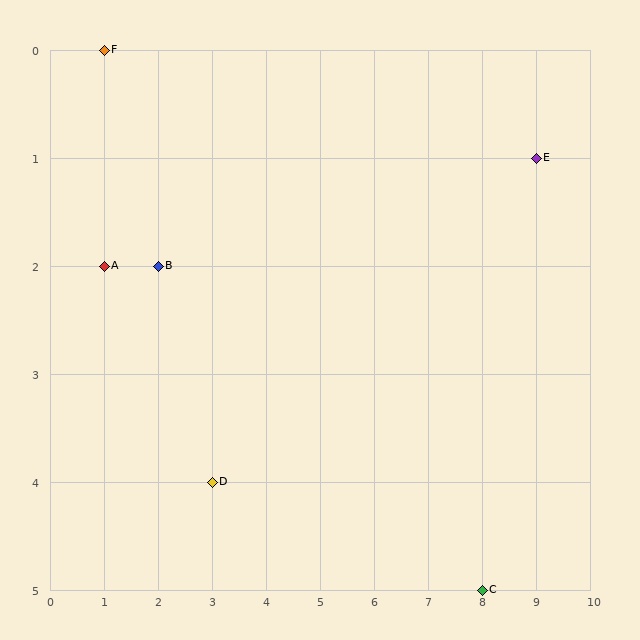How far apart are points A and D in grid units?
Points A and D are 2 columns and 2 rows apart (about 2.8 grid units diagonally).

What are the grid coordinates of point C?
Point C is at grid coordinates (8, 5).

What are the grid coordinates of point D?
Point D is at grid coordinates (3, 4).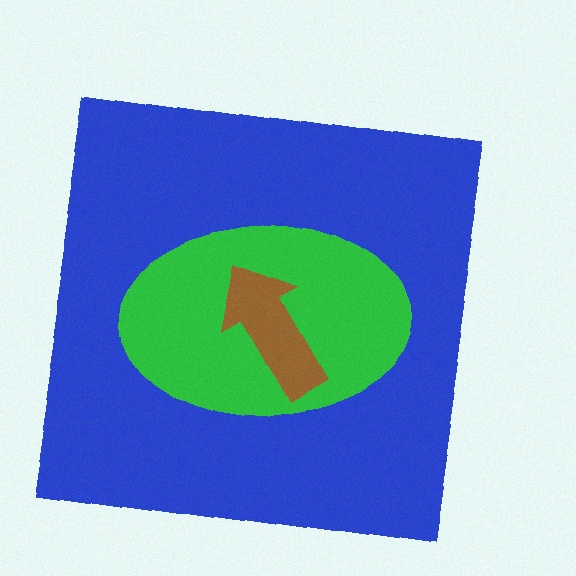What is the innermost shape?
The brown arrow.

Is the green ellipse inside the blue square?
Yes.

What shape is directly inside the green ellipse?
The brown arrow.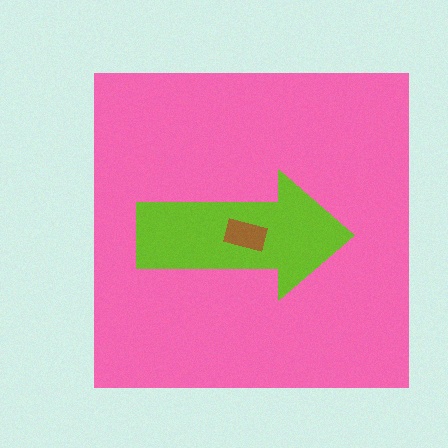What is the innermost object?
The brown rectangle.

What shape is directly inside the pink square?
The lime arrow.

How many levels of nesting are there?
3.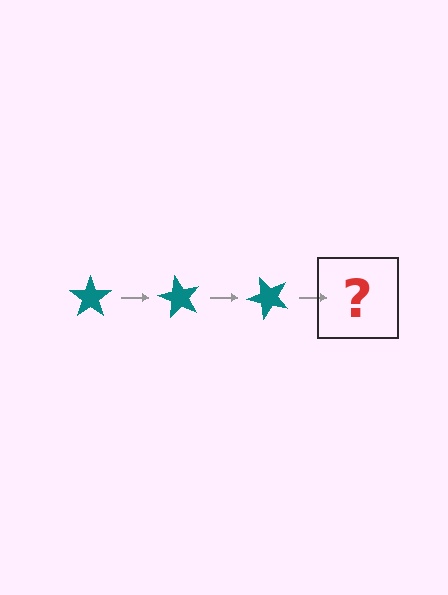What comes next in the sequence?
The next element should be a teal star rotated 180 degrees.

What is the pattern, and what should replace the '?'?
The pattern is that the star rotates 60 degrees each step. The '?' should be a teal star rotated 180 degrees.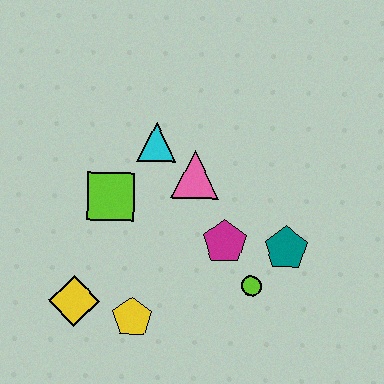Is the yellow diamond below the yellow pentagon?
No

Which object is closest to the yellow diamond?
The yellow pentagon is closest to the yellow diamond.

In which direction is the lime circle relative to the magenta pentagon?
The lime circle is below the magenta pentagon.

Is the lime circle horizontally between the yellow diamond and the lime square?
No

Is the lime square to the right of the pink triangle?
No